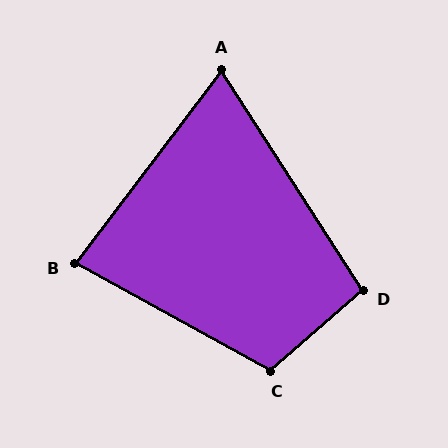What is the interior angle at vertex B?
Approximately 82 degrees (acute).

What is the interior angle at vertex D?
Approximately 98 degrees (obtuse).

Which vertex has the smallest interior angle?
A, at approximately 70 degrees.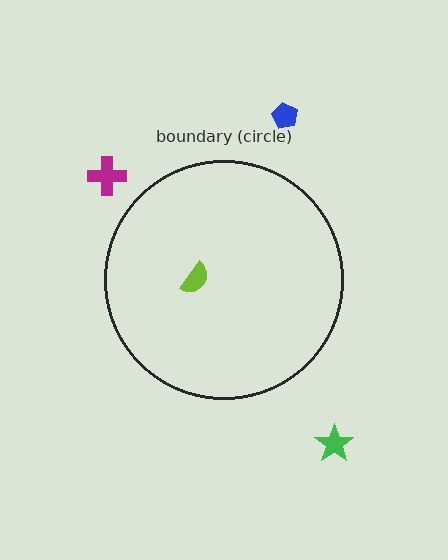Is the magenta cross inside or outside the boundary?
Outside.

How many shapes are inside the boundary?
1 inside, 3 outside.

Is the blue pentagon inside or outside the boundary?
Outside.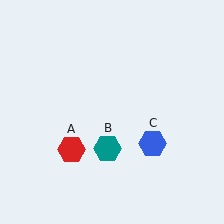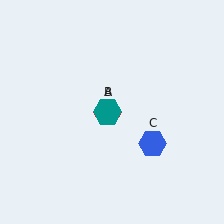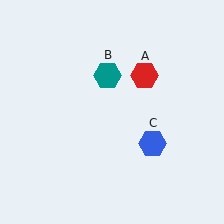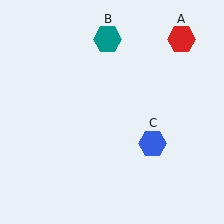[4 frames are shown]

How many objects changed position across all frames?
2 objects changed position: red hexagon (object A), teal hexagon (object B).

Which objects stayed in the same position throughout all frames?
Blue hexagon (object C) remained stationary.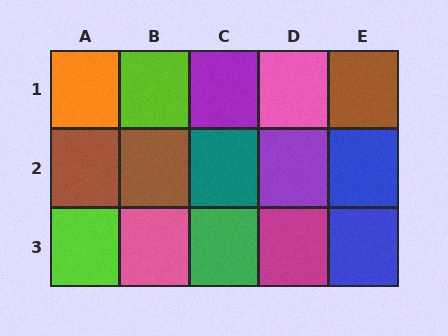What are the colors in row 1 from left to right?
Orange, lime, purple, pink, brown.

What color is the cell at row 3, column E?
Blue.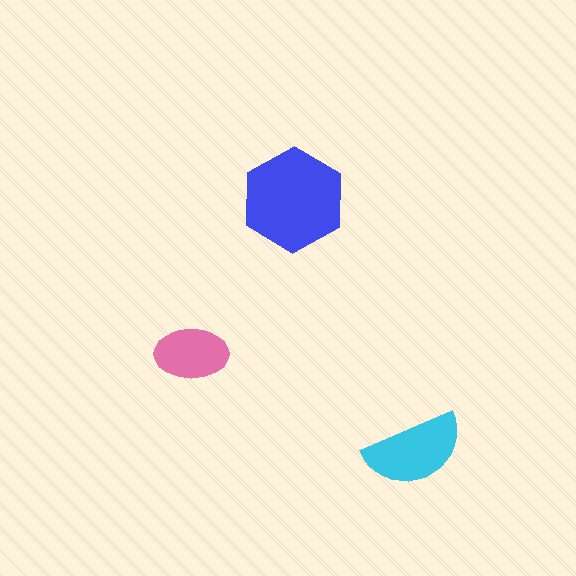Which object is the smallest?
The pink ellipse.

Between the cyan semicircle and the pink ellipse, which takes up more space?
The cyan semicircle.